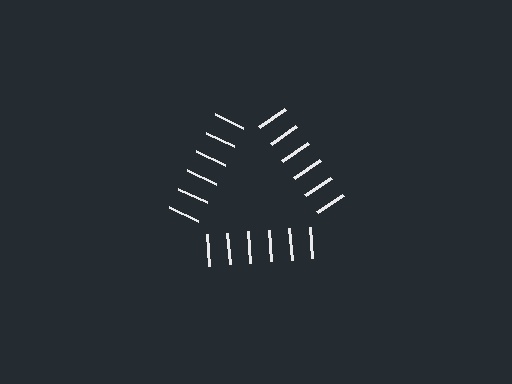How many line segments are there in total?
18 — 6 along each of the 3 edges.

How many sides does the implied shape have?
3 sides — the line-ends trace a triangle.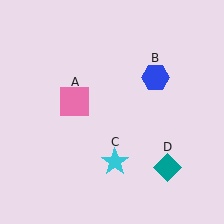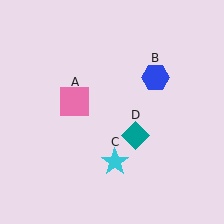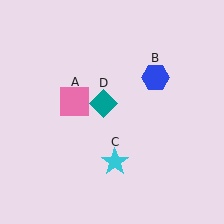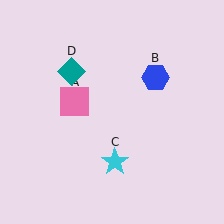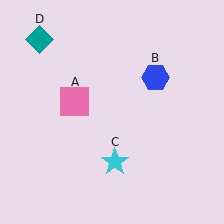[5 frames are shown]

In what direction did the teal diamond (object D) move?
The teal diamond (object D) moved up and to the left.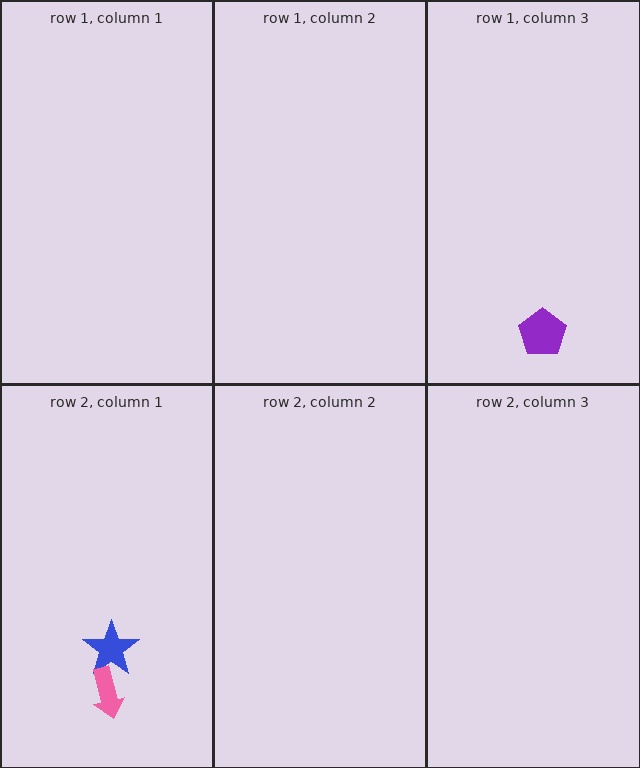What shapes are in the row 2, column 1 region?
The blue star, the pink arrow.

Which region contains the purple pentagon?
The row 1, column 3 region.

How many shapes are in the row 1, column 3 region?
1.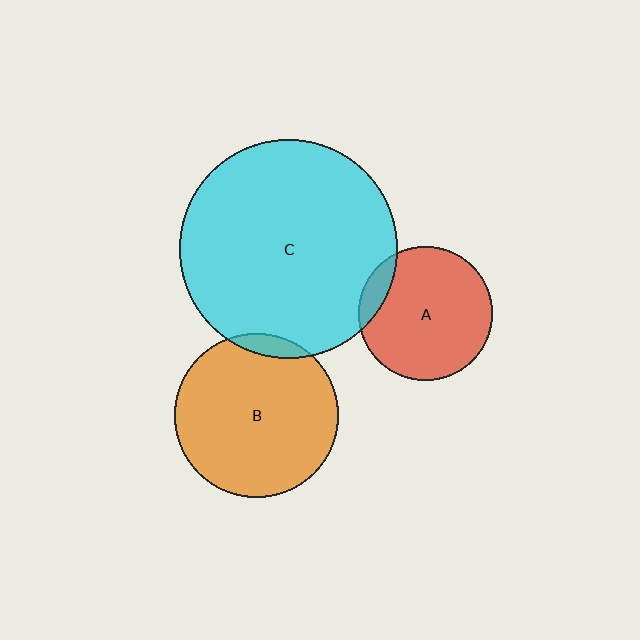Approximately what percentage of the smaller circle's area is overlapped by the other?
Approximately 5%.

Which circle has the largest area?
Circle C (cyan).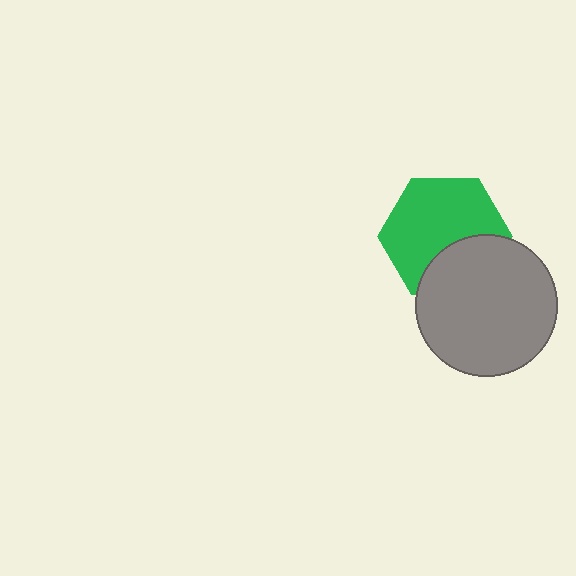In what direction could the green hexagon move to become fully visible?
The green hexagon could move up. That would shift it out from behind the gray circle entirely.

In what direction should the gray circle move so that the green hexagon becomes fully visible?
The gray circle should move down. That is the shortest direction to clear the overlap and leave the green hexagon fully visible.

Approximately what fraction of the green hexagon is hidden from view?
Roughly 32% of the green hexagon is hidden behind the gray circle.